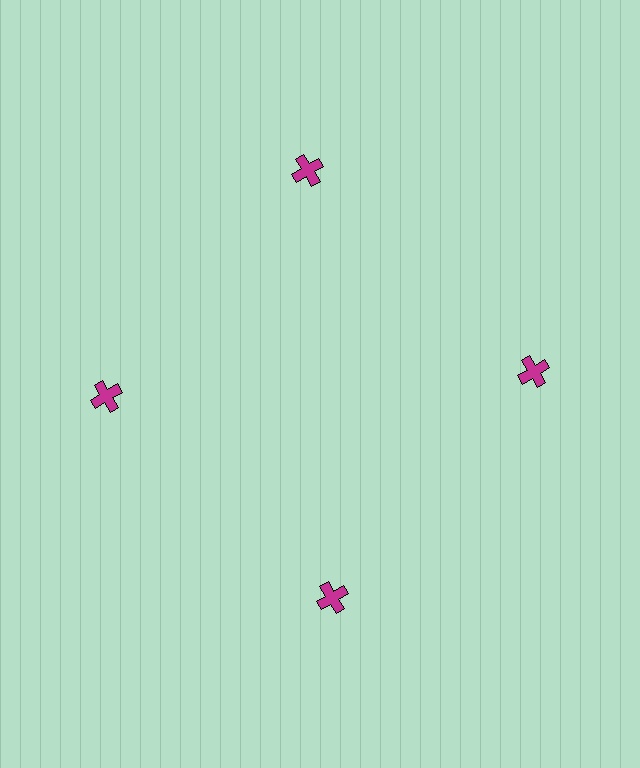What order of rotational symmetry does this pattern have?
This pattern has 4-fold rotational symmetry.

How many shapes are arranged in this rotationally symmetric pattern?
There are 4 shapes, arranged in 4 groups of 1.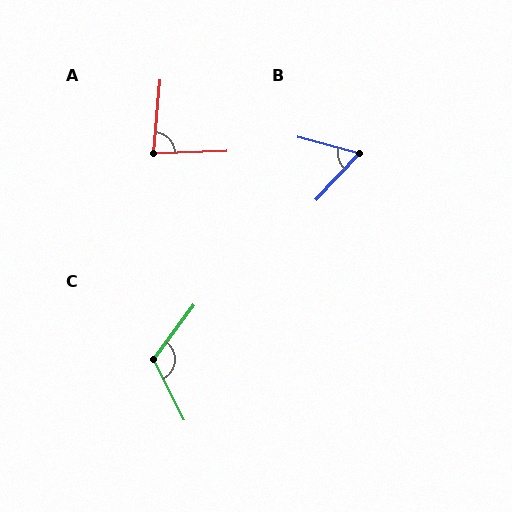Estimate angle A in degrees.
Approximately 83 degrees.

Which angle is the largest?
C, at approximately 117 degrees.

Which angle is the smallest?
B, at approximately 62 degrees.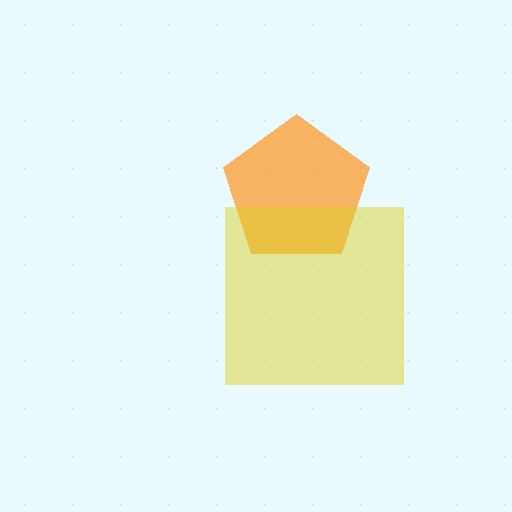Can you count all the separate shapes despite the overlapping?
Yes, there are 2 separate shapes.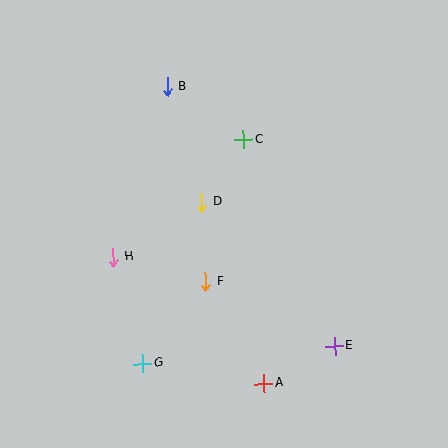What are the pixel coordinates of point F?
Point F is at (205, 282).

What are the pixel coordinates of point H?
Point H is at (113, 257).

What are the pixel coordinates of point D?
Point D is at (202, 202).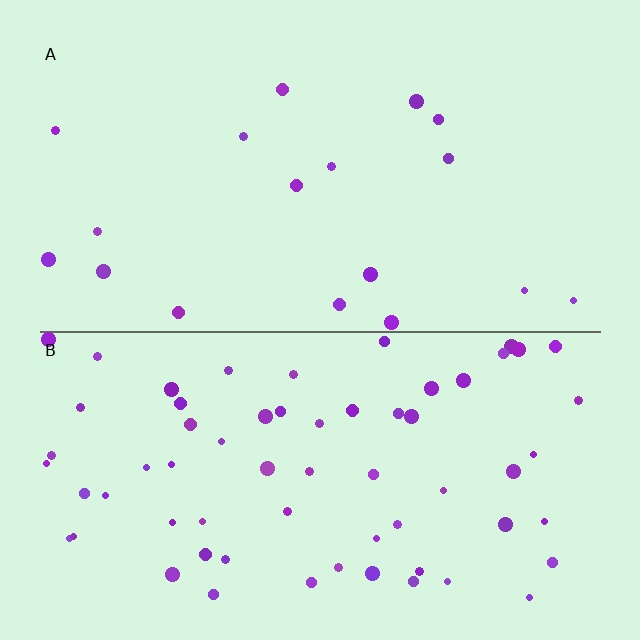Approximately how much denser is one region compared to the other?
Approximately 3.6× — region B over region A.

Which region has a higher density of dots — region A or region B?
B (the bottom).